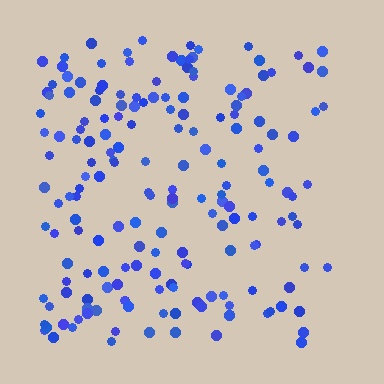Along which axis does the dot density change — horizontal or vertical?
Horizontal.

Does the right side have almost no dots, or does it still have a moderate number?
Still a moderate number, just noticeably fewer than the left.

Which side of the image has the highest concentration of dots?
The left.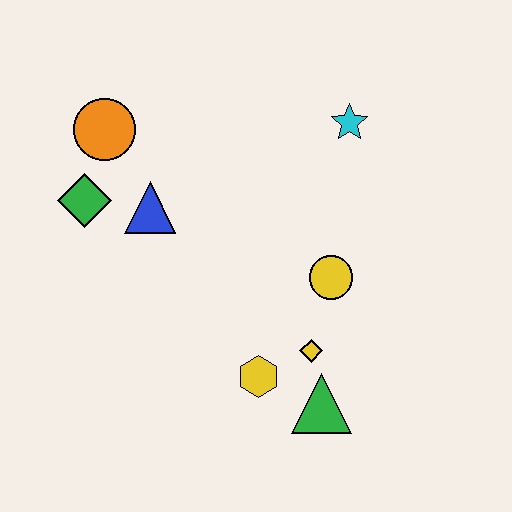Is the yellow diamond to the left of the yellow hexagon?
No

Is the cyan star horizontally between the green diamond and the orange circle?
No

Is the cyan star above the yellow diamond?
Yes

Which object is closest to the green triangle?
The yellow diamond is closest to the green triangle.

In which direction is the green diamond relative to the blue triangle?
The green diamond is to the left of the blue triangle.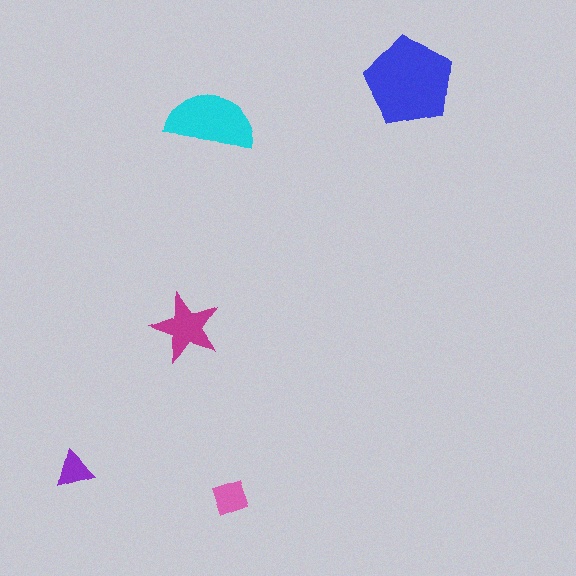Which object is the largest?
The blue pentagon.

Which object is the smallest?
The purple triangle.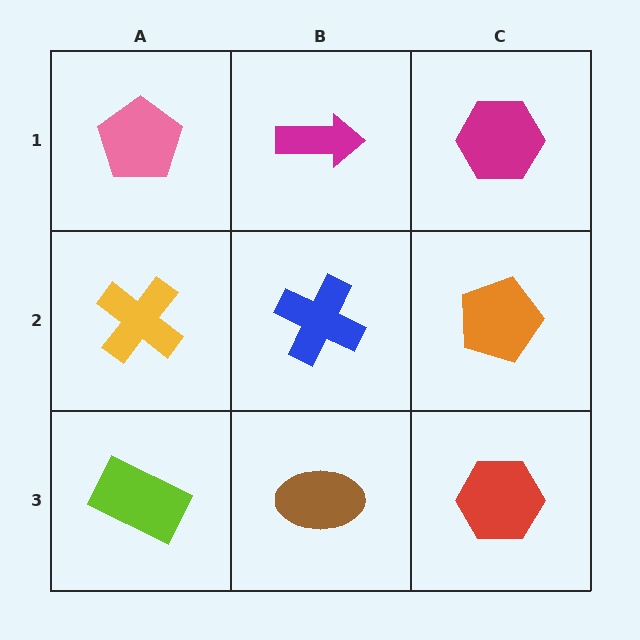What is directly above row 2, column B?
A magenta arrow.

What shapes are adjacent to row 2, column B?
A magenta arrow (row 1, column B), a brown ellipse (row 3, column B), a yellow cross (row 2, column A), an orange pentagon (row 2, column C).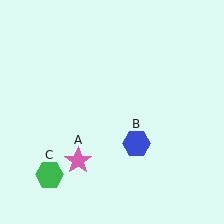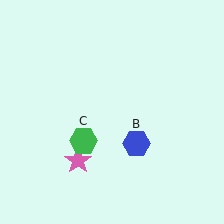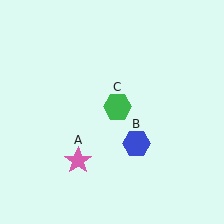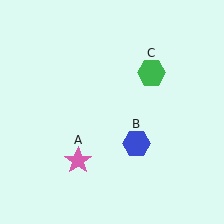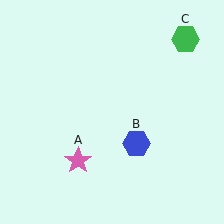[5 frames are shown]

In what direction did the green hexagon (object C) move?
The green hexagon (object C) moved up and to the right.